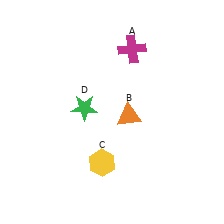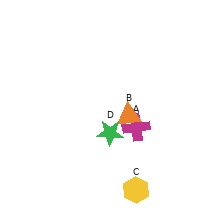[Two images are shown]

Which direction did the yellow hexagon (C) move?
The yellow hexagon (C) moved right.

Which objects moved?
The objects that moved are: the magenta cross (A), the yellow hexagon (C), the green star (D).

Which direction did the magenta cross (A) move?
The magenta cross (A) moved down.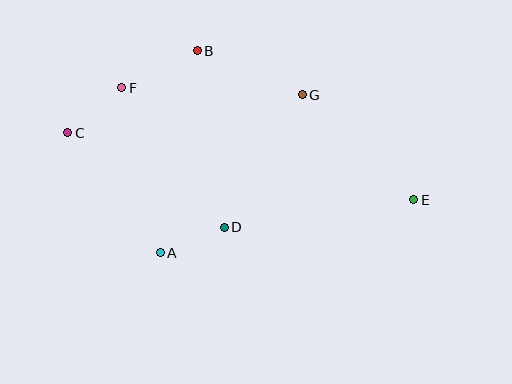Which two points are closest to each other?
Points A and D are closest to each other.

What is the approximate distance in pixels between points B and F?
The distance between B and F is approximately 84 pixels.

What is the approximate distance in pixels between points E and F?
The distance between E and F is approximately 313 pixels.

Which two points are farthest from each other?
Points C and E are farthest from each other.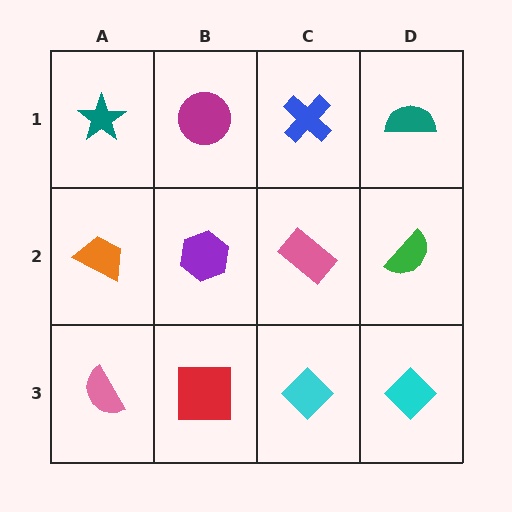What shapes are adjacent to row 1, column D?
A green semicircle (row 2, column D), a blue cross (row 1, column C).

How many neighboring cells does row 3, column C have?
3.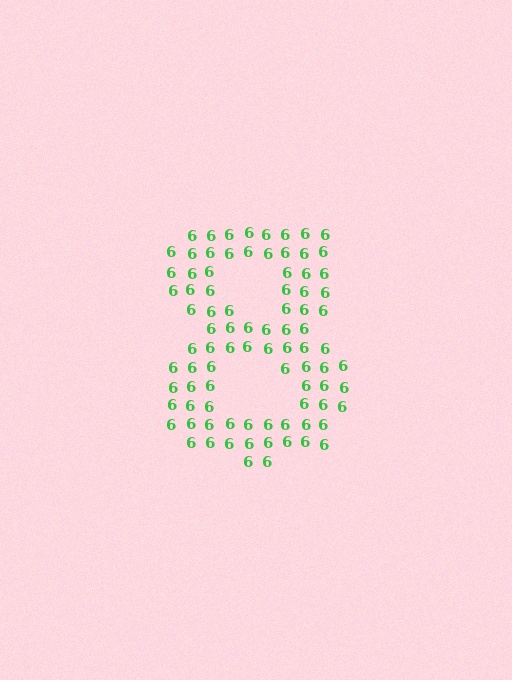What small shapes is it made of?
It is made of small digit 6's.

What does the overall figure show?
The overall figure shows the digit 8.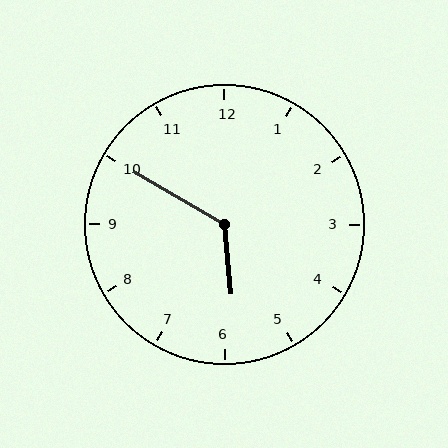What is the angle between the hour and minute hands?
Approximately 125 degrees.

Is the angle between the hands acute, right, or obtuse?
It is obtuse.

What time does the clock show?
5:50.